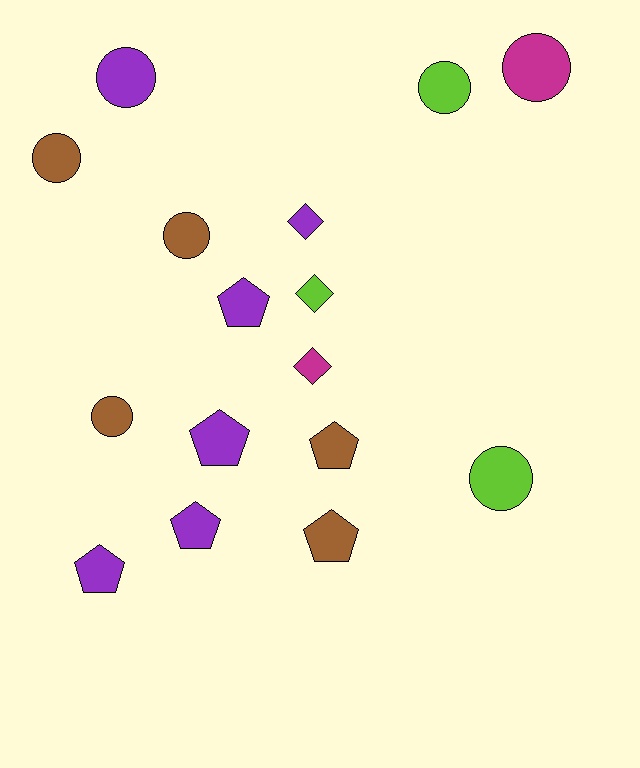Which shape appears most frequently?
Circle, with 7 objects.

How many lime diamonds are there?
There is 1 lime diamond.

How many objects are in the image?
There are 16 objects.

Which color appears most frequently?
Purple, with 6 objects.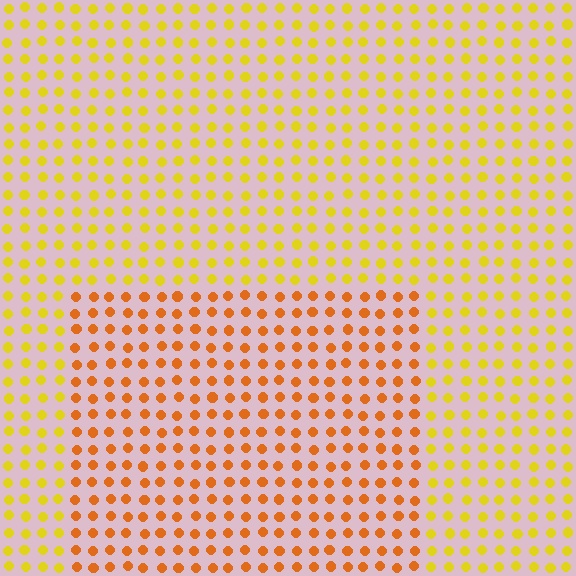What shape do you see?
I see a rectangle.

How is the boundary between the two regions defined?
The boundary is defined purely by a slight shift in hue (about 32 degrees). Spacing, size, and orientation are identical on both sides.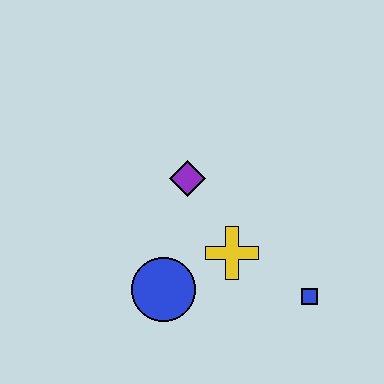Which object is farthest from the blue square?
The purple diamond is farthest from the blue square.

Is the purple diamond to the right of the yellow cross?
No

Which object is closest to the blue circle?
The yellow cross is closest to the blue circle.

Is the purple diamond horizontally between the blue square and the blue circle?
Yes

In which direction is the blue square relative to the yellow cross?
The blue square is to the right of the yellow cross.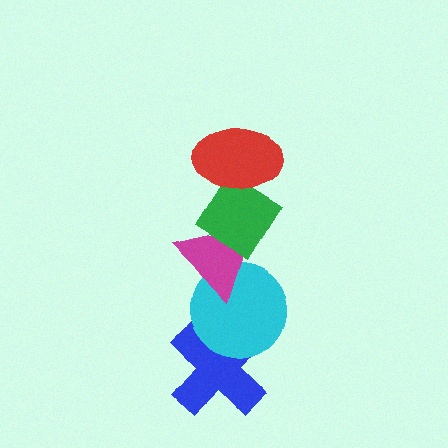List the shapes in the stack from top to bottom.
From top to bottom: the red ellipse, the green diamond, the magenta triangle, the cyan circle, the blue cross.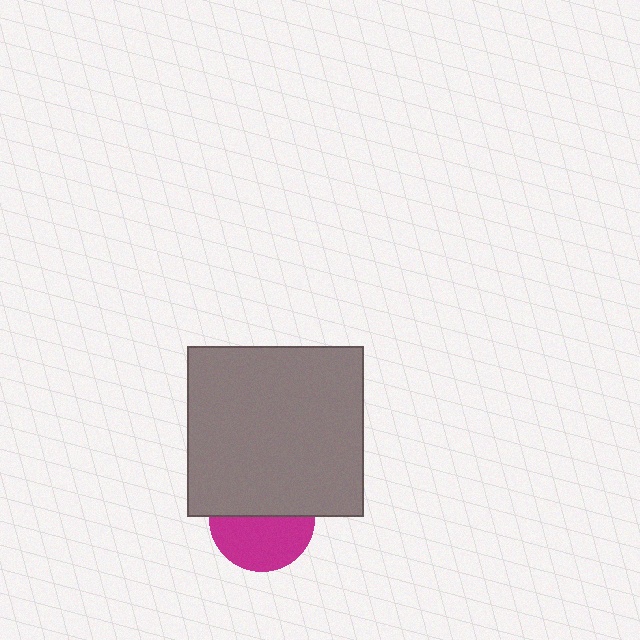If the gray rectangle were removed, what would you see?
You would see the complete magenta circle.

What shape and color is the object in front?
The object in front is a gray rectangle.